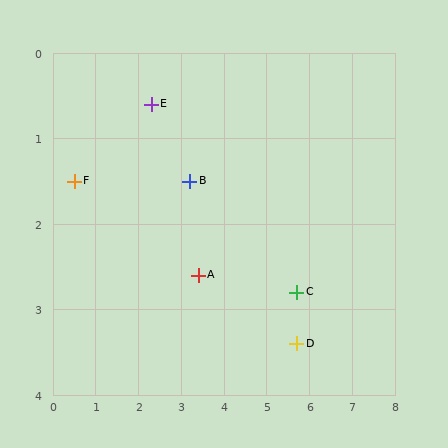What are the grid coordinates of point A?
Point A is at approximately (3.4, 2.6).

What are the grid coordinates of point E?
Point E is at approximately (2.3, 0.6).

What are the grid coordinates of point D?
Point D is at approximately (5.7, 3.4).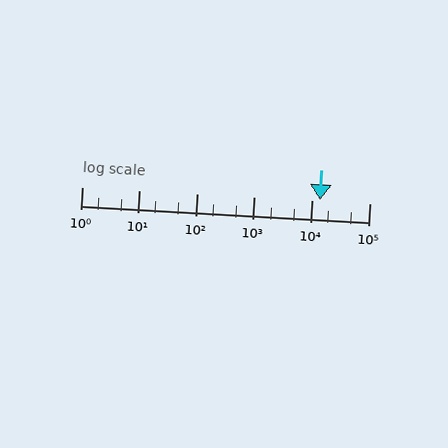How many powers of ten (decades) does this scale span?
The scale spans 5 decades, from 1 to 100000.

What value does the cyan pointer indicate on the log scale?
The pointer indicates approximately 14000.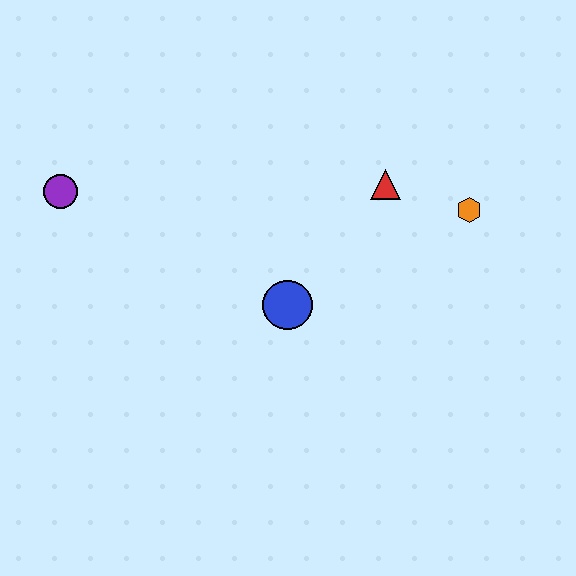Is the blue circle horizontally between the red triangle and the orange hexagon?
No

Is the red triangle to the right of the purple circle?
Yes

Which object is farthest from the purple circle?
The orange hexagon is farthest from the purple circle.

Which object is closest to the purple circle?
The blue circle is closest to the purple circle.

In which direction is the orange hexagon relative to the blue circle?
The orange hexagon is to the right of the blue circle.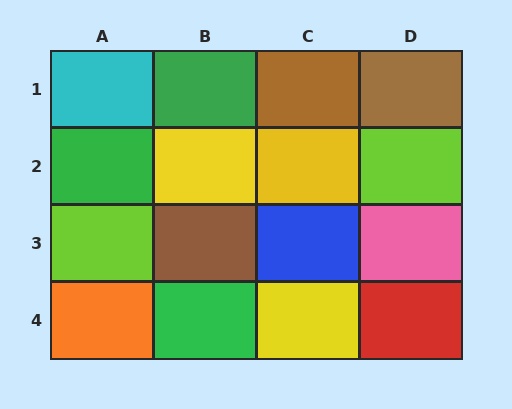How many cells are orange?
1 cell is orange.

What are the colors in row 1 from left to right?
Cyan, green, brown, brown.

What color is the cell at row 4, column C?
Yellow.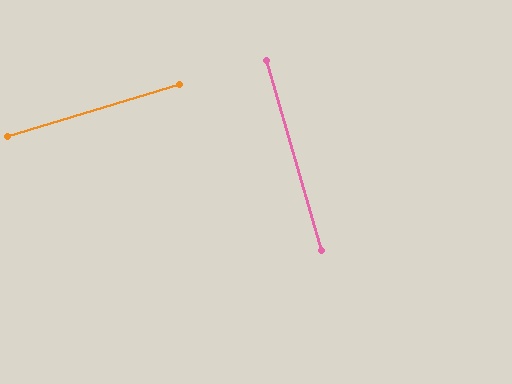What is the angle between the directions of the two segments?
Approximately 89 degrees.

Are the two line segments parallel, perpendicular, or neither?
Perpendicular — they meet at approximately 89°.